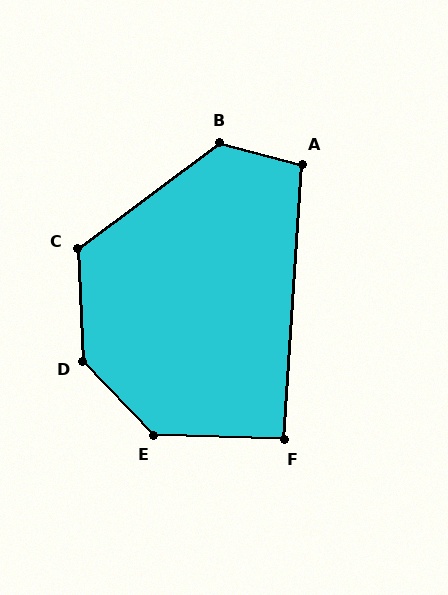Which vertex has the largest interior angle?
D, at approximately 139 degrees.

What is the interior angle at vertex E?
Approximately 136 degrees (obtuse).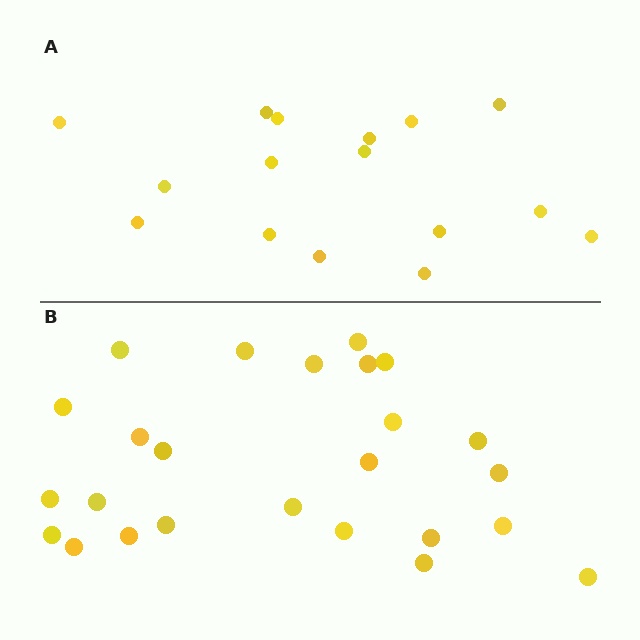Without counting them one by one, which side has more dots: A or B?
Region B (the bottom region) has more dots.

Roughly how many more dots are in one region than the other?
Region B has roughly 8 or so more dots than region A.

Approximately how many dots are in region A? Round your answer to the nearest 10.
About 20 dots. (The exact count is 16, which rounds to 20.)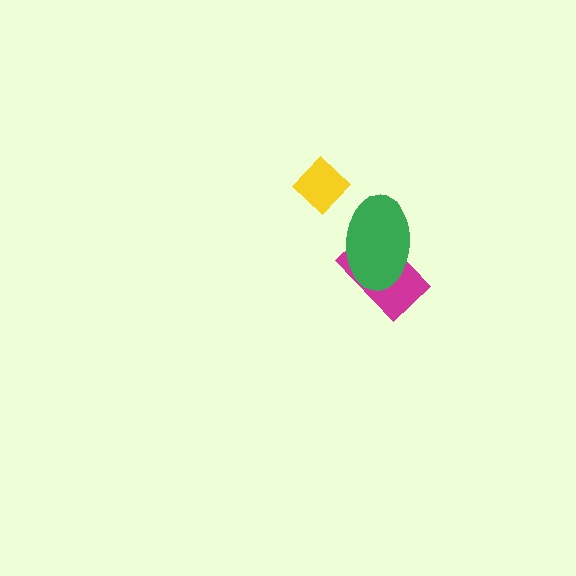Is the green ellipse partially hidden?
No, no other shape covers it.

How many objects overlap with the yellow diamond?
0 objects overlap with the yellow diamond.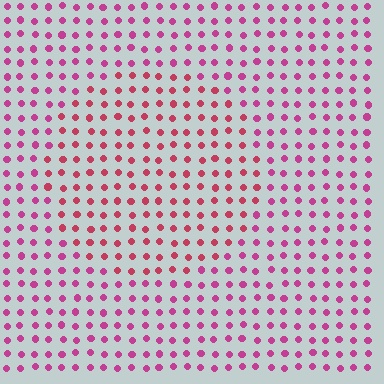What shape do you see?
I see a circle.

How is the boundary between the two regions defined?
The boundary is defined purely by a slight shift in hue (about 25 degrees). Spacing, size, and orientation are identical on both sides.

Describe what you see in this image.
The image is filled with small magenta elements in a uniform arrangement. A circle-shaped region is visible where the elements are tinted to a slightly different hue, forming a subtle color boundary.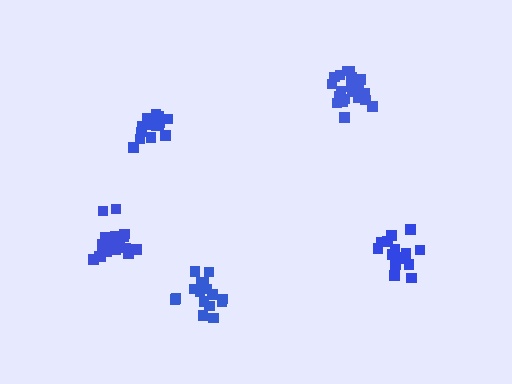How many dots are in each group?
Group 1: 15 dots, Group 2: 17 dots, Group 3: 21 dots, Group 4: 17 dots, Group 5: 20 dots (90 total).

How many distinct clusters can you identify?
There are 5 distinct clusters.